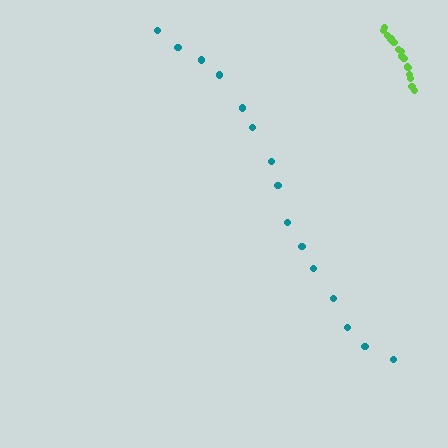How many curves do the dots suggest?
There are 2 distinct paths.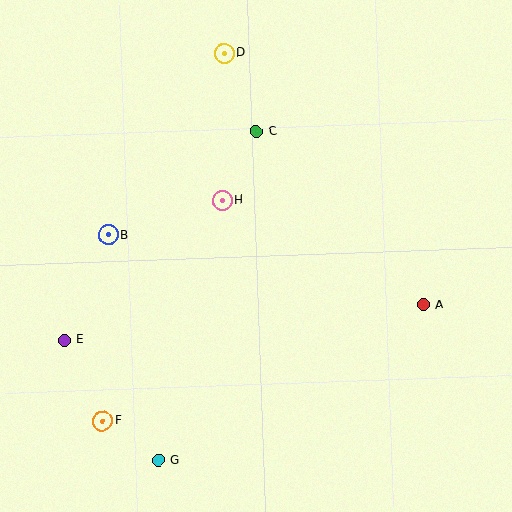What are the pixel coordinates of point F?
Point F is at (103, 421).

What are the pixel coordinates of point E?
Point E is at (64, 340).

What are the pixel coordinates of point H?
Point H is at (222, 201).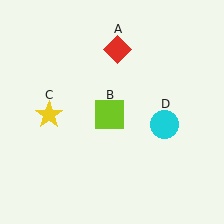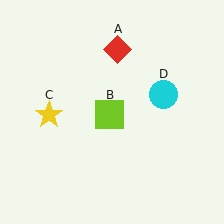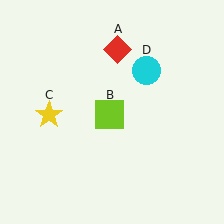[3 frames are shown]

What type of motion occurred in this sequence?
The cyan circle (object D) rotated counterclockwise around the center of the scene.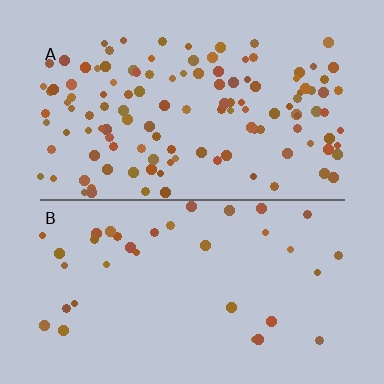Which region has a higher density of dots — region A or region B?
A (the top).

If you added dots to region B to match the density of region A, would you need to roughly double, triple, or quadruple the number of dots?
Approximately triple.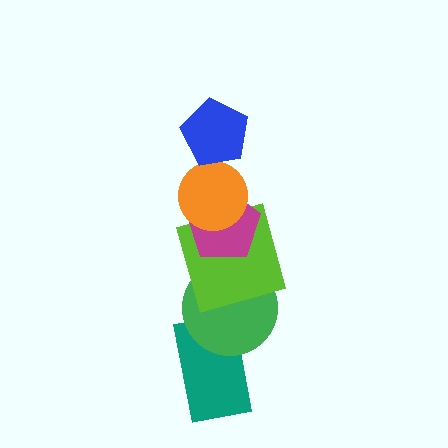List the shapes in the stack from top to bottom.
From top to bottom: the blue pentagon, the orange circle, the magenta pentagon, the lime square, the green circle, the teal rectangle.